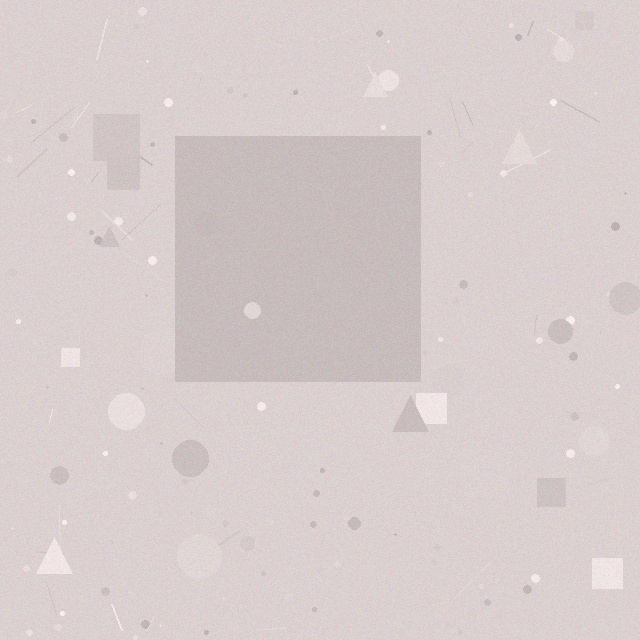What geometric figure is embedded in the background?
A square is embedded in the background.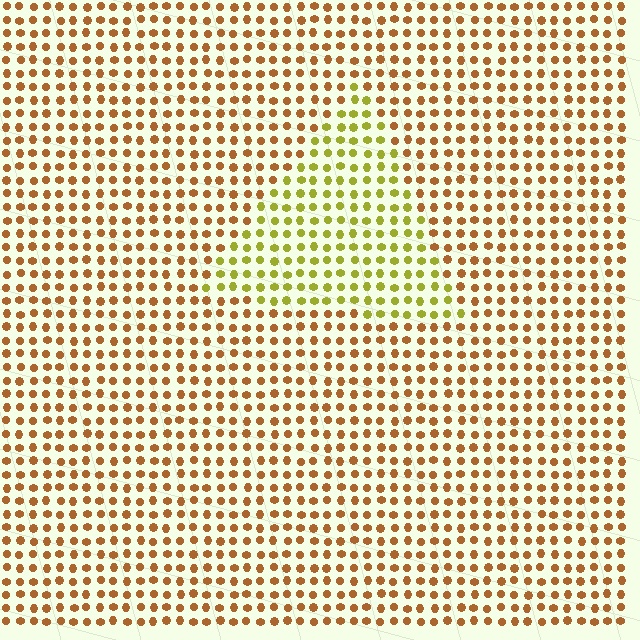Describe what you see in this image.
The image is filled with small brown elements in a uniform arrangement. A triangle-shaped region is visible where the elements are tinted to a slightly different hue, forming a subtle color boundary.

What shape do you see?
I see a triangle.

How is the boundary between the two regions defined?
The boundary is defined purely by a slight shift in hue (about 41 degrees). Spacing, size, and orientation are identical on both sides.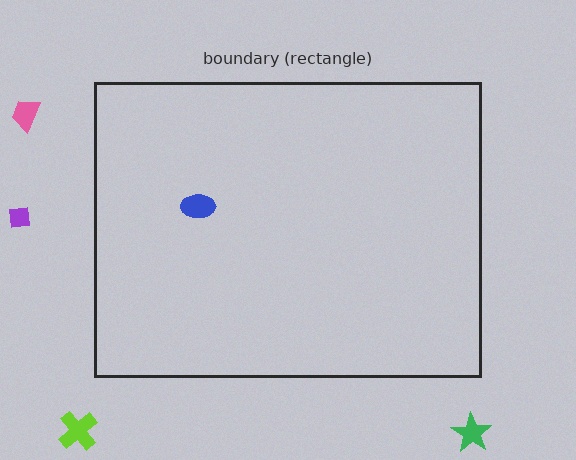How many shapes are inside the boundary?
1 inside, 4 outside.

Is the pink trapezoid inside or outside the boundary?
Outside.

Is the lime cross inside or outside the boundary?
Outside.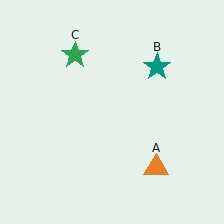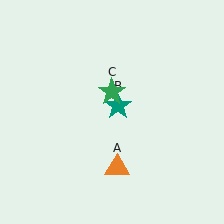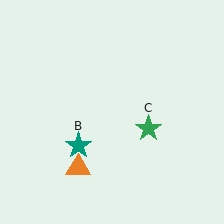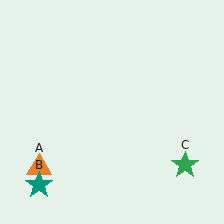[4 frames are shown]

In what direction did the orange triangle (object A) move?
The orange triangle (object A) moved left.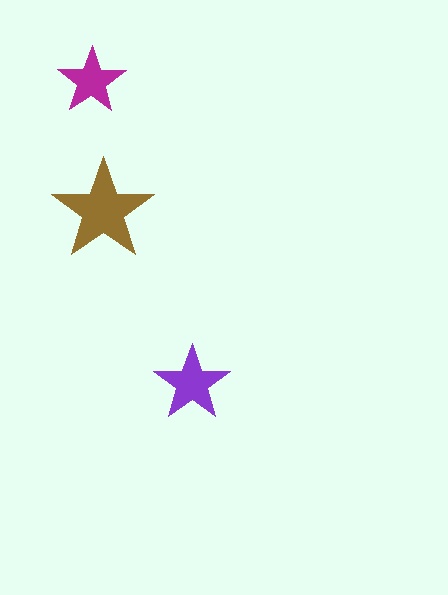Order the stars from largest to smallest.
the brown one, the purple one, the magenta one.